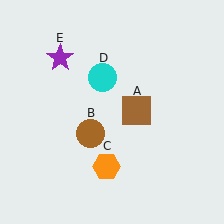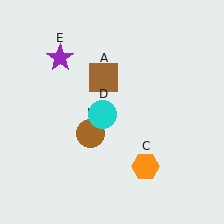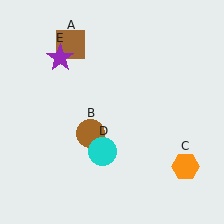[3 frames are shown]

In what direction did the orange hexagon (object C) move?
The orange hexagon (object C) moved right.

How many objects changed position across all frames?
3 objects changed position: brown square (object A), orange hexagon (object C), cyan circle (object D).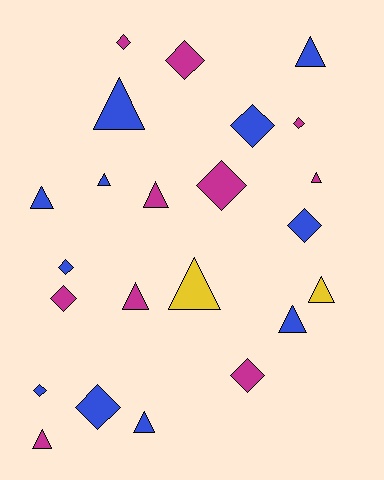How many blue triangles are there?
There are 6 blue triangles.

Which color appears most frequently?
Blue, with 11 objects.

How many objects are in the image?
There are 23 objects.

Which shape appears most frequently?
Triangle, with 12 objects.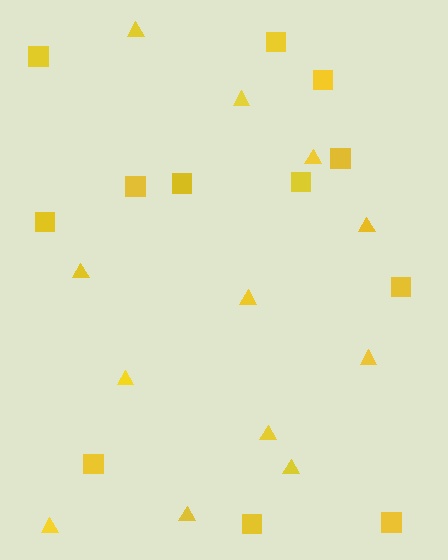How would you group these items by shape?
There are 2 groups: one group of triangles (12) and one group of squares (12).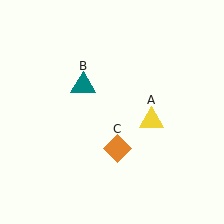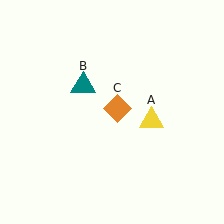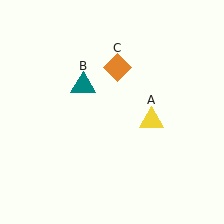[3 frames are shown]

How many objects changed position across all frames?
1 object changed position: orange diamond (object C).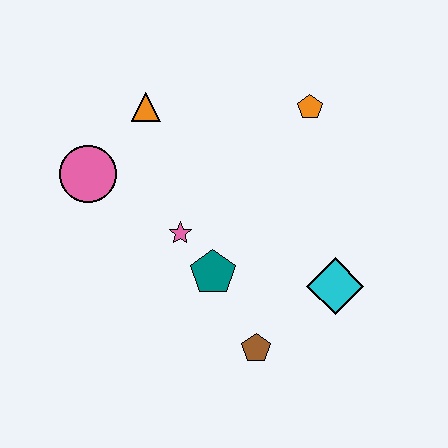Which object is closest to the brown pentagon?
The teal pentagon is closest to the brown pentagon.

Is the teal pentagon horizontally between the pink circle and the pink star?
No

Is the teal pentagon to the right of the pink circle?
Yes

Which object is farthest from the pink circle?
The cyan diamond is farthest from the pink circle.